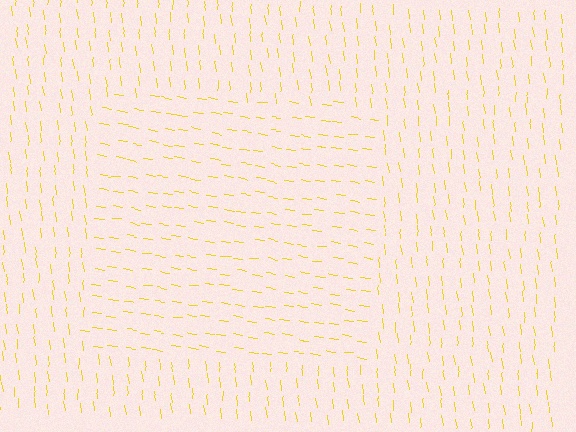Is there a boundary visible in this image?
Yes, there is a texture boundary formed by a change in line orientation.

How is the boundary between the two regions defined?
The boundary is defined purely by a change in line orientation (approximately 75 degrees difference). All lines are the same color and thickness.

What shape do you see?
I see a rectangle.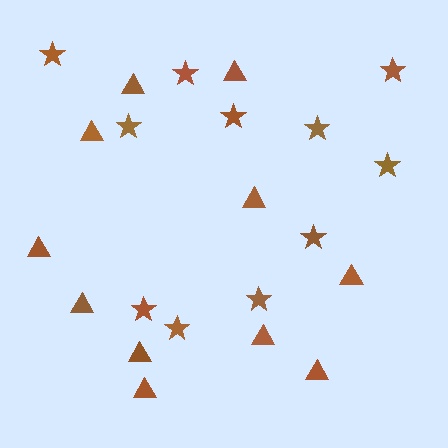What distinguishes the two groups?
There are 2 groups: one group of stars (11) and one group of triangles (11).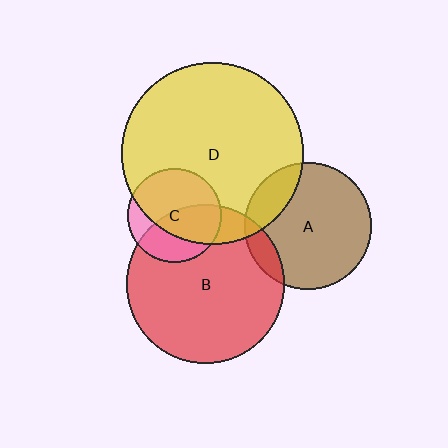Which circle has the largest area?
Circle D (yellow).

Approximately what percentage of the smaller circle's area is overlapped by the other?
Approximately 15%.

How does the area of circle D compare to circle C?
Approximately 3.8 times.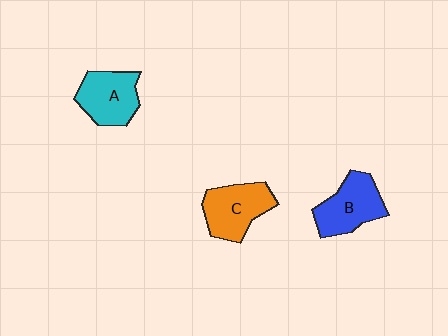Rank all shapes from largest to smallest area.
From largest to smallest: C (orange), B (blue), A (cyan).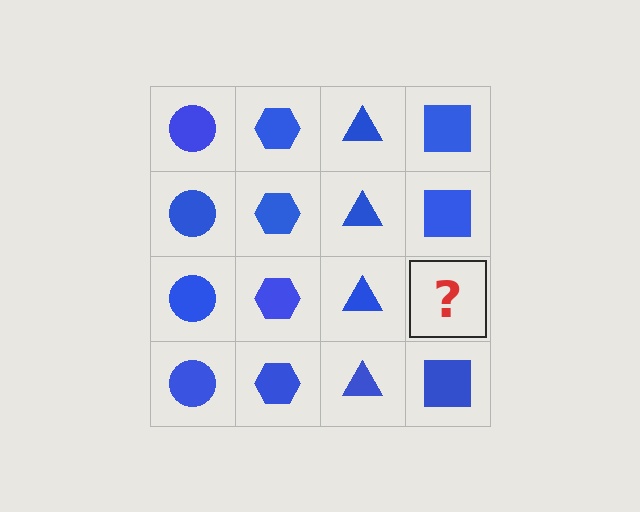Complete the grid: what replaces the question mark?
The question mark should be replaced with a blue square.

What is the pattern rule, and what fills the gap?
The rule is that each column has a consistent shape. The gap should be filled with a blue square.